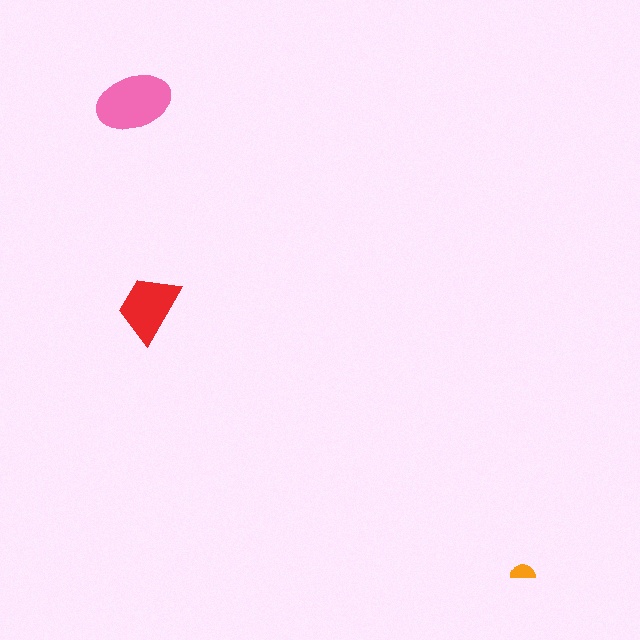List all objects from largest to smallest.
The pink ellipse, the red trapezoid, the orange semicircle.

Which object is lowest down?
The orange semicircle is bottommost.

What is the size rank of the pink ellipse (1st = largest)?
1st.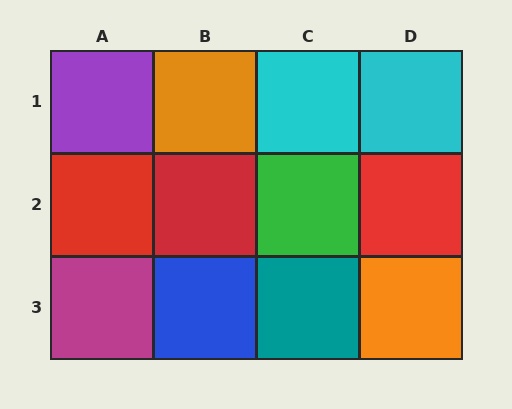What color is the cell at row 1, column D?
Cyan.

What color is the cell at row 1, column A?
Purple.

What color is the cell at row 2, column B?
Red.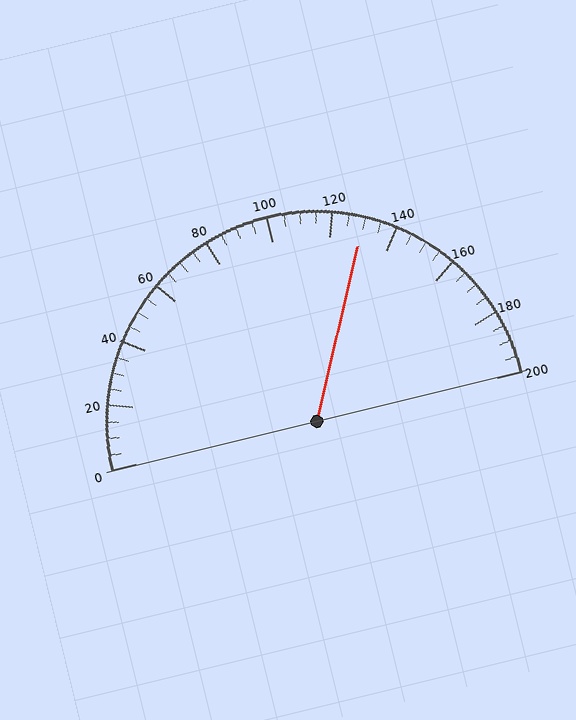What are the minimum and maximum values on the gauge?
The gauge ranges from 0 to 200.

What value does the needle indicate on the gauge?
The needle indicates approximately 130.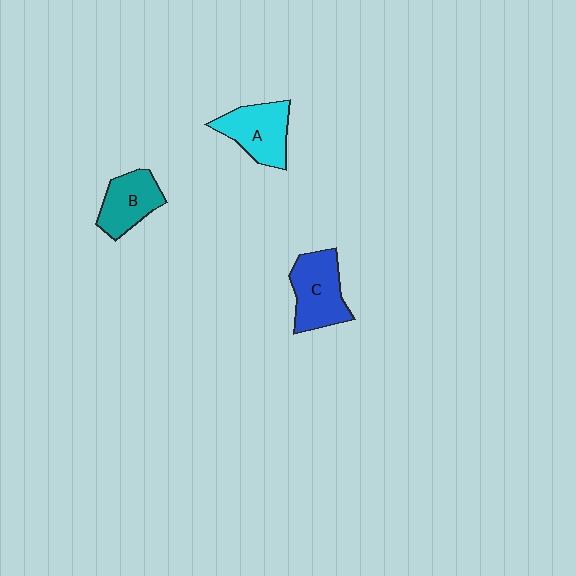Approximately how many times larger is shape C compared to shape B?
Approximately 1.3 times.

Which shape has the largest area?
Shape C (blue).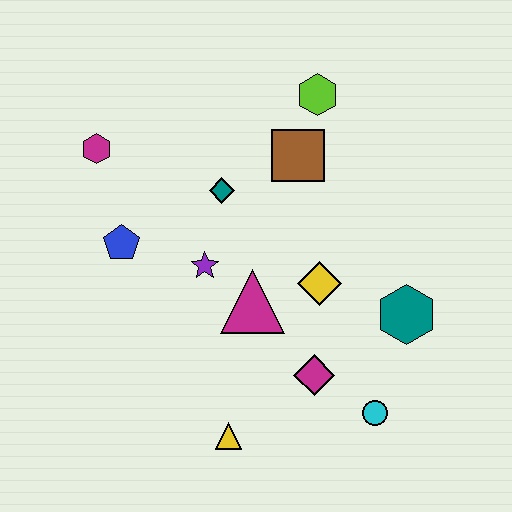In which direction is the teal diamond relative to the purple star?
The teal diamond is above the purple star.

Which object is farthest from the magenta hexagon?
The cyan circle is farthest from the magenta hexagon.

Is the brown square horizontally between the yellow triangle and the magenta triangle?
No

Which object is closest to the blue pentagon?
The purple star is closest to the blue pentagon.